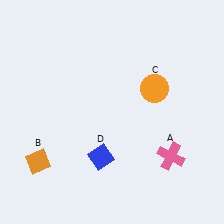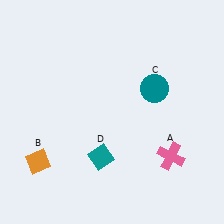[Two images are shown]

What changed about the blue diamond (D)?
In Image 1, D is blue. In Image 2, it changed to teal.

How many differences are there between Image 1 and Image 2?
There are 2 differences between the two images.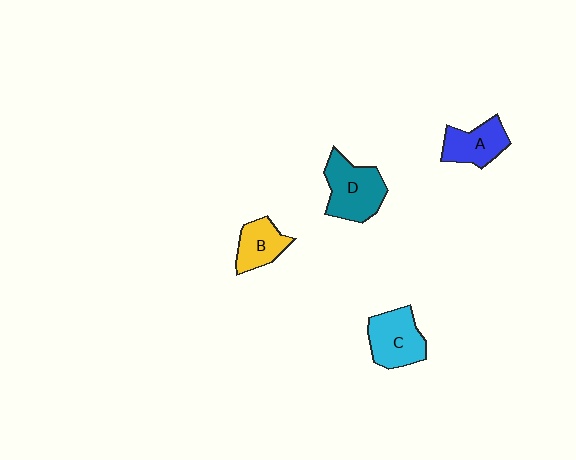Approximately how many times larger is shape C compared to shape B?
Approximately 1.4 times.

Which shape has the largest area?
Shape D (teal).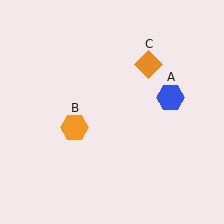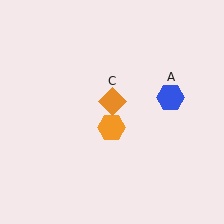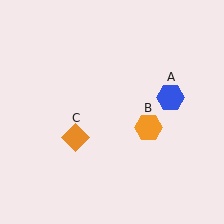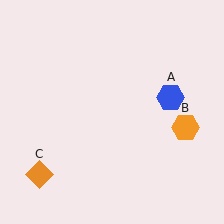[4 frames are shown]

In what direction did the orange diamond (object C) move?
The orange diamond (object C) moved down and to the left.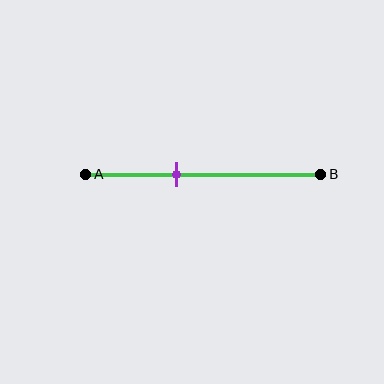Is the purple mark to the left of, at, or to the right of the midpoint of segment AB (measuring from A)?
The purple mark is to the left of the midpoint of segment AB.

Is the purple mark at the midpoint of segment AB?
No, the mark is at about 40% from A, not at the 50% midpoint.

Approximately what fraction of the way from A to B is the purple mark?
The purple mark is approximately 40% of the way from A to B.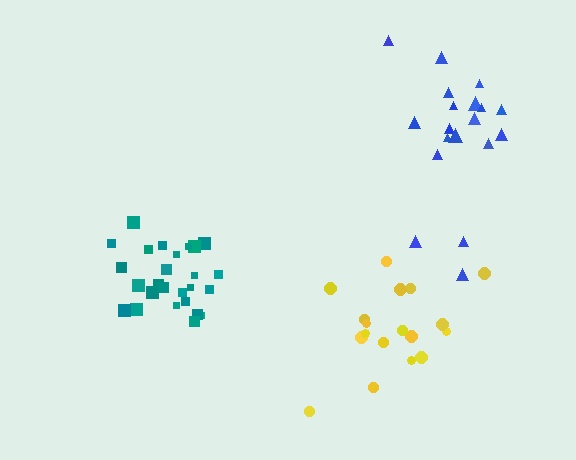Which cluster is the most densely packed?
Teal.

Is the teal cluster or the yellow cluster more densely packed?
Teal.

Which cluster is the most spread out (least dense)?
Blue.